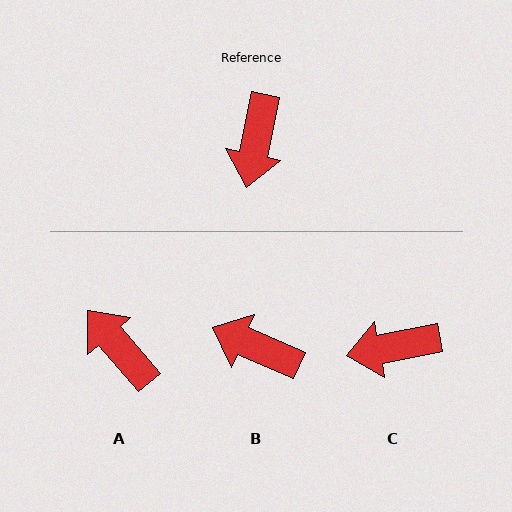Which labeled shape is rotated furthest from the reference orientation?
A, about 128 degrees away.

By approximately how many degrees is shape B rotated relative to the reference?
Approximately 102 degrees clockwise.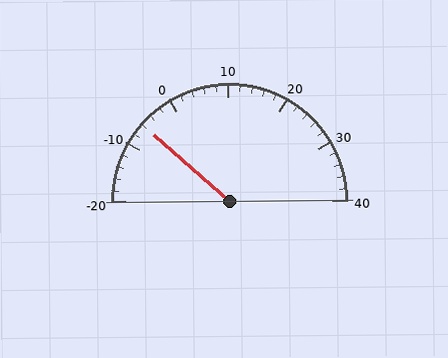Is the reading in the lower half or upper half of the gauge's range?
The reading is in the lower half of the range (-20 to 40).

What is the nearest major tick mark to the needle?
The nearest major tick mark is -10.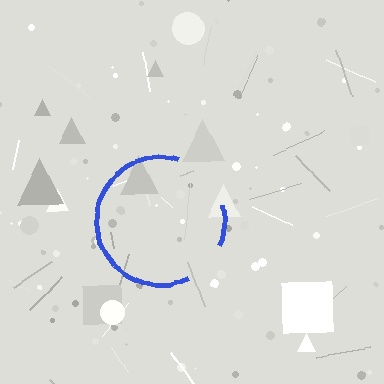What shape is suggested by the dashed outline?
The dashed outline suggests a circle.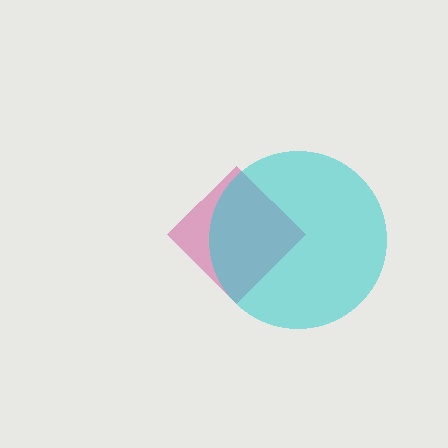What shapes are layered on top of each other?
The layered shapes are: a magenta diamond, a cyan circle.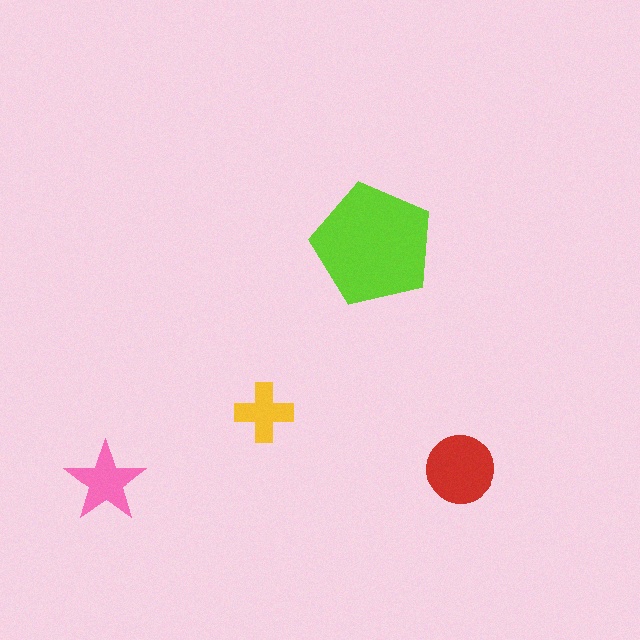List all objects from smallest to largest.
The yellow cross, the pink star, the red circle, the lime pentagon.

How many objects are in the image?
There are 4 objects in the image.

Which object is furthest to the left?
The pink star is leftmost.